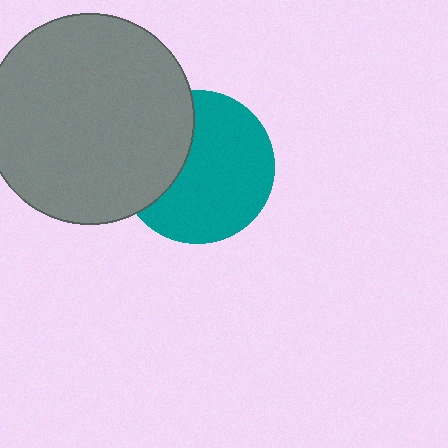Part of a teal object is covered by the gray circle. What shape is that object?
It is a circle.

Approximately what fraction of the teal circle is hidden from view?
Roughly 33% of the teal circle is hidden behind the gray circle.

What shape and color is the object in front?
The object in front is a gray circle.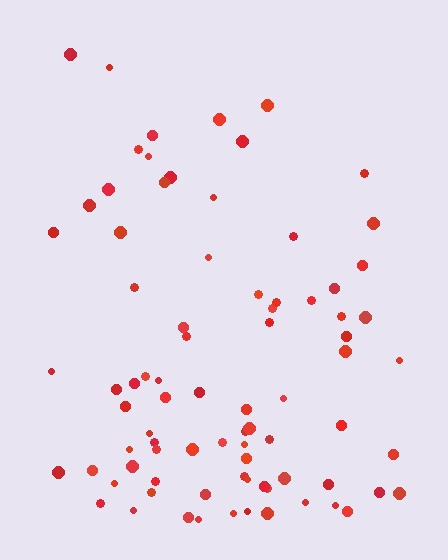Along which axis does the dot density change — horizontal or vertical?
Vertical.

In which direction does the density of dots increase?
From top to bottom, with the bottom side densest.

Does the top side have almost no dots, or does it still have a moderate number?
Still a moderate number, just noticeably fewer than the bottom.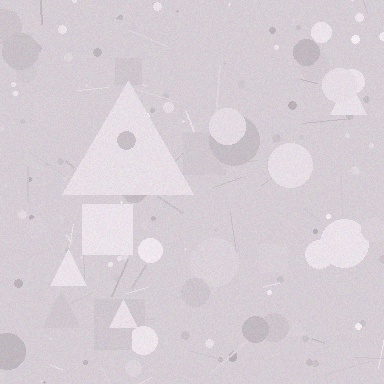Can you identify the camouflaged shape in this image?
The camouflaged shape is a triangle.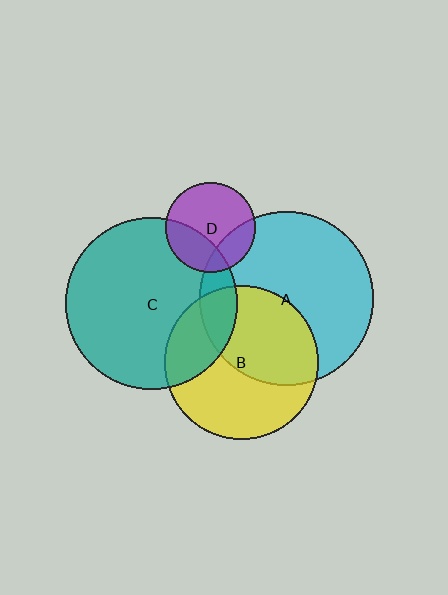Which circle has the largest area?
Circle A (cyan).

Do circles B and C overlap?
Yes.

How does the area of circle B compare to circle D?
Approximately 2.9 times.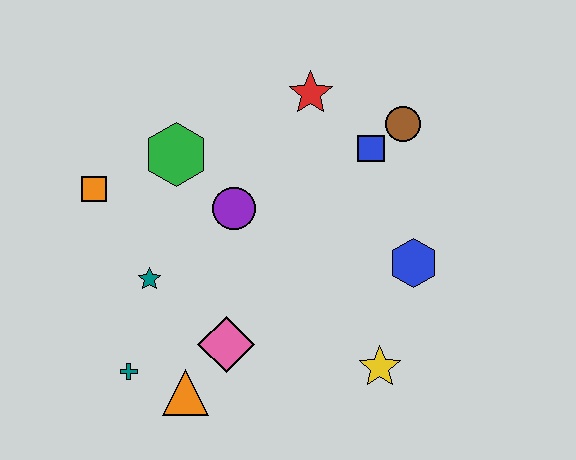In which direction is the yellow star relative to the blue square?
The yellow star is below the blue square.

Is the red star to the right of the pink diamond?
Yes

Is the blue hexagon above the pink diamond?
Yes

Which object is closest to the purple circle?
The green hexagon is closest to the purple circle.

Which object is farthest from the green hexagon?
The yellow star is farthest from the green hexagon.